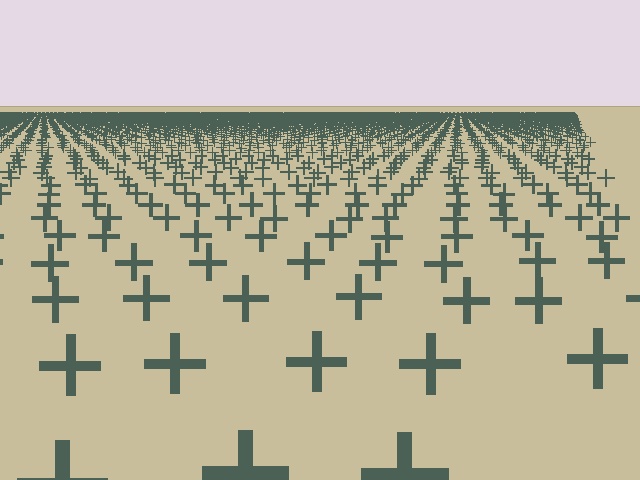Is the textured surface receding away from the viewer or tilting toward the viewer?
The surface is receding away from the viewer. Texture elements get smaller and denser toward the top.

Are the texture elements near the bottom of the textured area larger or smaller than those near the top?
Larger. Near the bottom, elements are closer to the viewer and appear at a bigger on-screen size.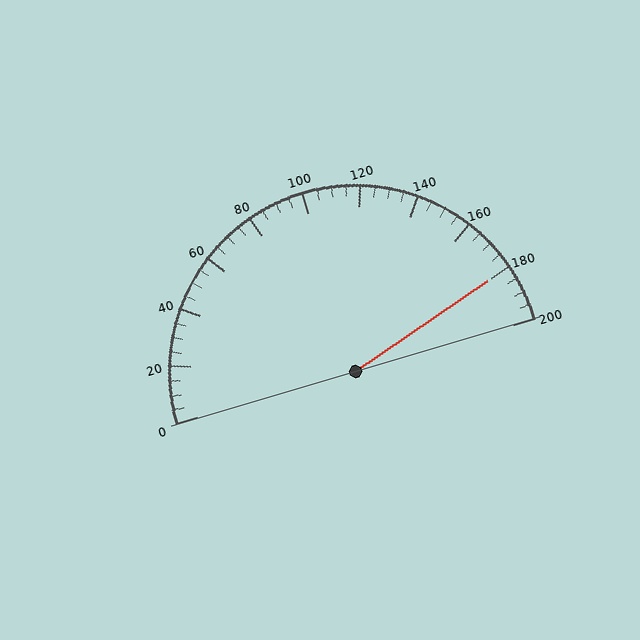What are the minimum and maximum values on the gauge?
The gauge ranges from 0 to 200.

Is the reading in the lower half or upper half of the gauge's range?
The reading is in the upper half of the range (0 to 200).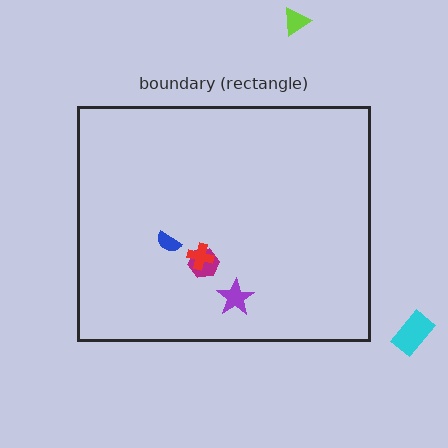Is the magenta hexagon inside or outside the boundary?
Inside.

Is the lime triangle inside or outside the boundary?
Outside.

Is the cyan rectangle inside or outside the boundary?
Outside.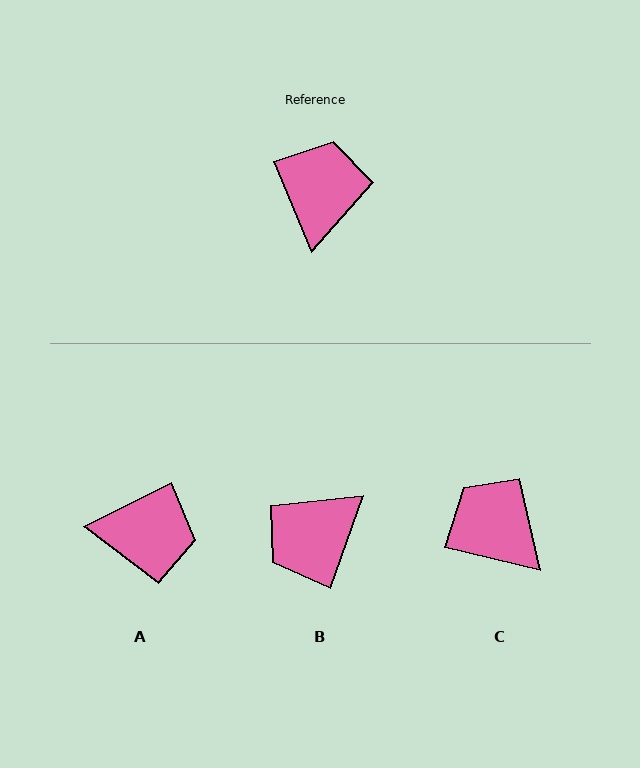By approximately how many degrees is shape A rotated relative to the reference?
Approximately 86 degrees clockwise.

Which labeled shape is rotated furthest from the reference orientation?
B, about 137 degrees away.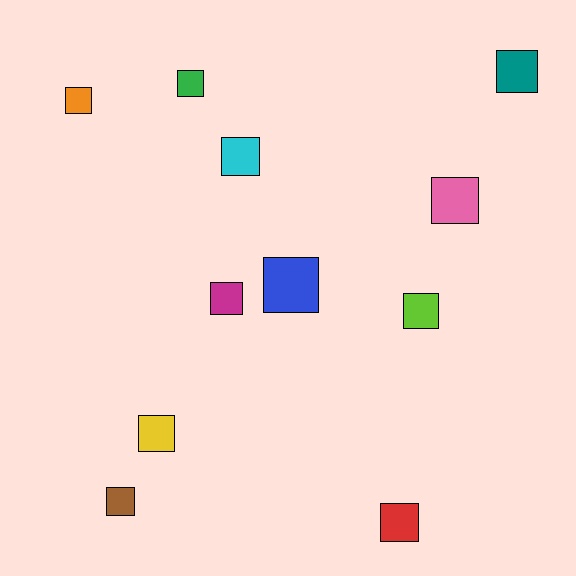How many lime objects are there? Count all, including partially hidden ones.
There is 1 lime object.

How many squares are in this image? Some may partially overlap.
There are 11 squares.